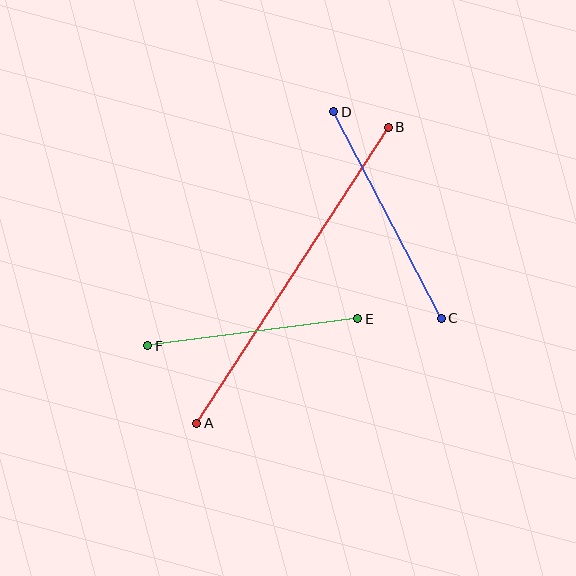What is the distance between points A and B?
The distance is approximately 352 pixels.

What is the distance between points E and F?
The distance is approximately 212 pixels.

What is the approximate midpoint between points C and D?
The midpoint is at approximately (388, 215) pixels.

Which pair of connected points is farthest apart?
Points A and B are farthest apart.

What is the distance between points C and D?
The distance is approximately 233 pixels.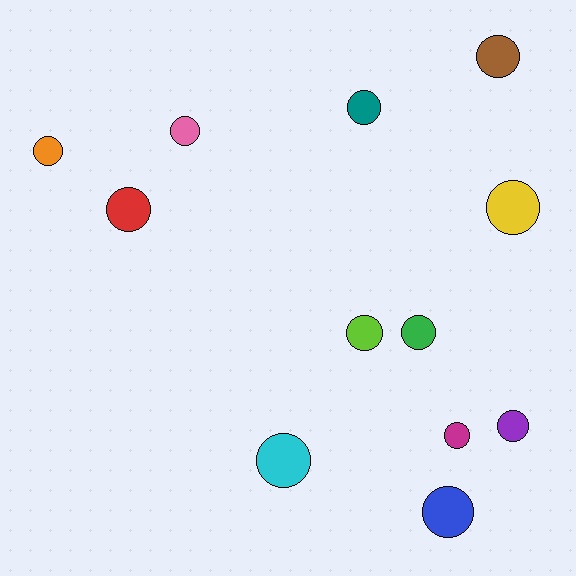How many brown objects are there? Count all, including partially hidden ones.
There is 1 brown object.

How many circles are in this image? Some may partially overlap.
There are 12 circles.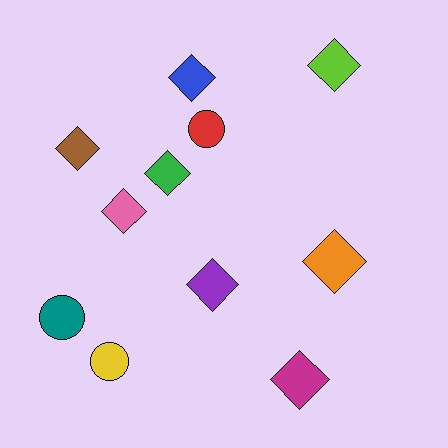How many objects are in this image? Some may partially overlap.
There are 11 objects.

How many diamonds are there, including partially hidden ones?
There are 8 diamonds.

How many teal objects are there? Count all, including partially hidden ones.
There is 1 teal object.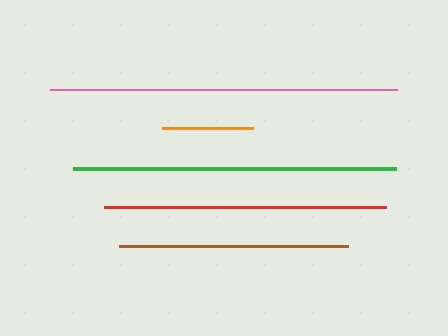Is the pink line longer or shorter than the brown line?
The pink line is longer than the brown line.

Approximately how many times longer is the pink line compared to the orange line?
The pink line is approximately 3.8 times the length of the orange line.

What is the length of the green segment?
The green segment is approximately 323 pixels long.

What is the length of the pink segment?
The pink segment is approximately 347 pixels long.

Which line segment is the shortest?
The orange line is the shortest at approximately 91 pixels.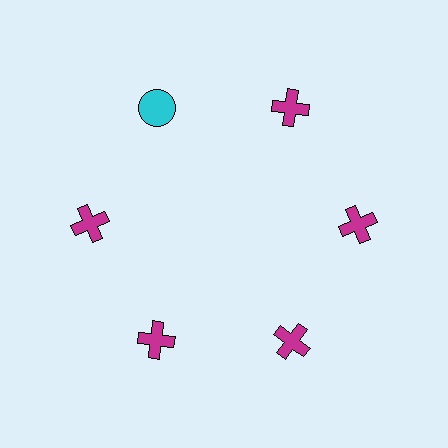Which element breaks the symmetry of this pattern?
The cyan circle at roughly the 11 o'clock position breaks the symmetry. All other shapes are magenta crosses.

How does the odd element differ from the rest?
It differs in both color (cyan instead of magenta) and shape (circle instead of cross).